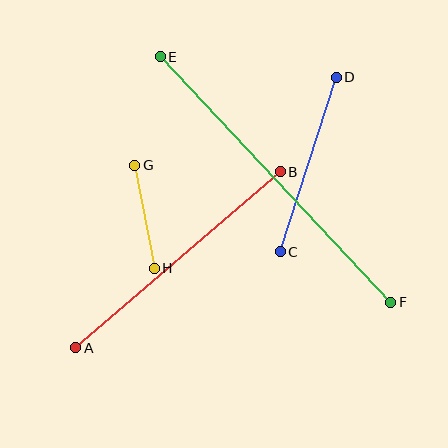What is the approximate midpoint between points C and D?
The midpoint is at approximately (308, 164) pixels.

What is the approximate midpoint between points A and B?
The midpoint is at approximately (178, 260) pixels.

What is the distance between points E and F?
The distance is approximately 337 pixels.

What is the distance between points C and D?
The distance is approximately 184 pixels.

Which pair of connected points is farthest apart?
Points E and F are farthest apart.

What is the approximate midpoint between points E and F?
The midpoint is at approximately (275, 179) pixels.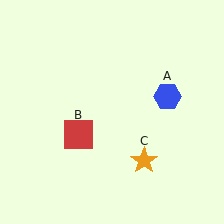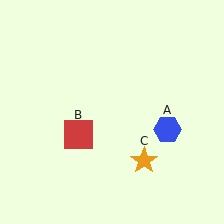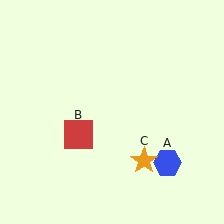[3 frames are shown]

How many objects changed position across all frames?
1 object changed position: blue hexagon (object A).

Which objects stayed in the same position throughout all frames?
Red square (object B) and orange star (object C) remained stationary.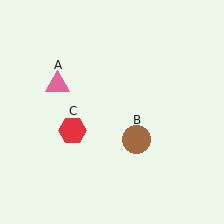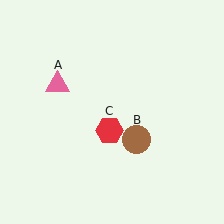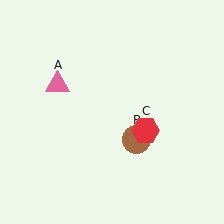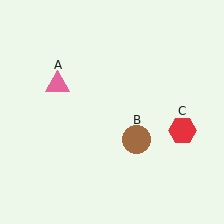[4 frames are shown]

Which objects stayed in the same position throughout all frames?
Pink triangle (object A) and brown circle (object B) remained stationary.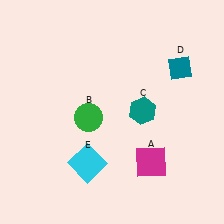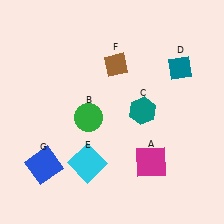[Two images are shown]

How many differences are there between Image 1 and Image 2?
There are 2 differences between the two images.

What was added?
A brown diamond (F), a blue square (G) were added in Image 2.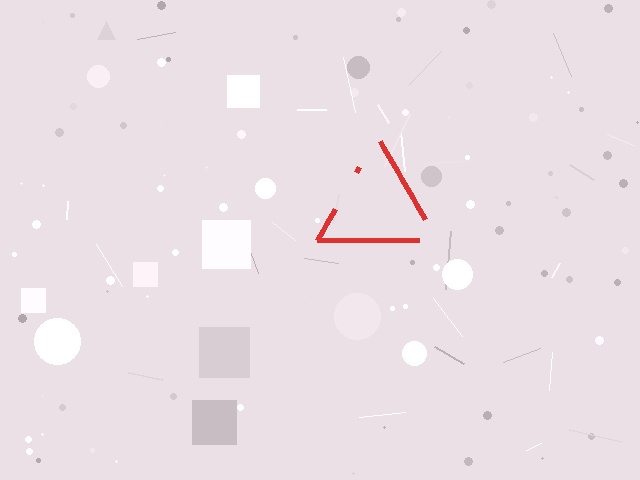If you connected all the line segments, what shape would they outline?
They would outline a triangle.